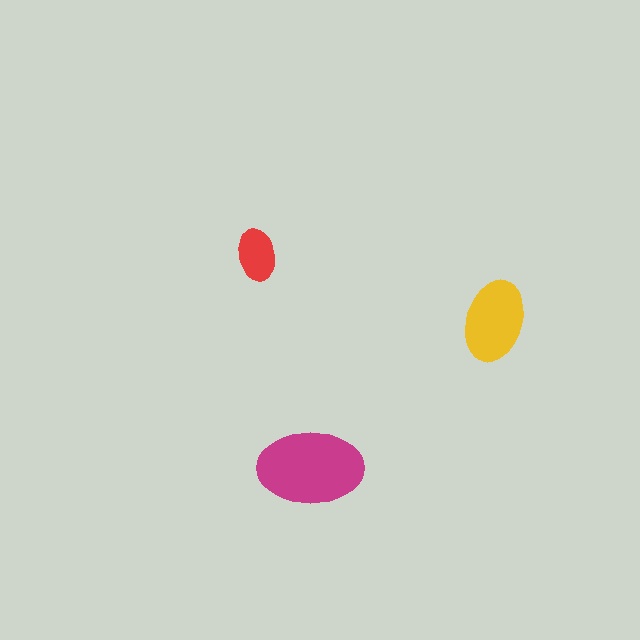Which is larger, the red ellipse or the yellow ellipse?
The yellow one.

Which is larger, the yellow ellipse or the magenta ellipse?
The magenta one.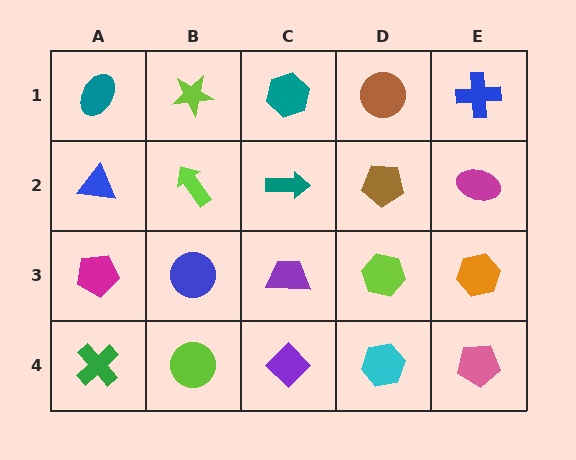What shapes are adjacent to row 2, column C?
A teal hexagon (row 1, column C), a purple trapezoid (row 3, column C), a lime arrow (row 2, column B), a brown pentagon (row 2, column D).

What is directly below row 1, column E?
A magenta ellipse.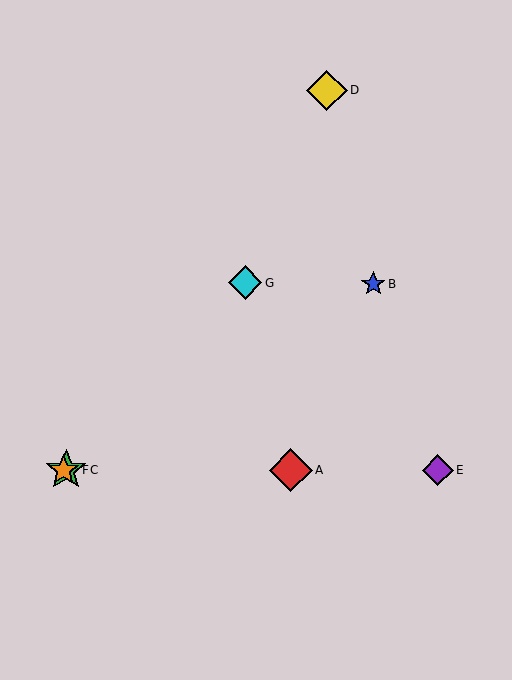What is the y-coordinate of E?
Object E is at y≈470.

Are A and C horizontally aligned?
Yes, both are at y≈470.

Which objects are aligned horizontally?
Objects A, C, E, F are aligned horizontally.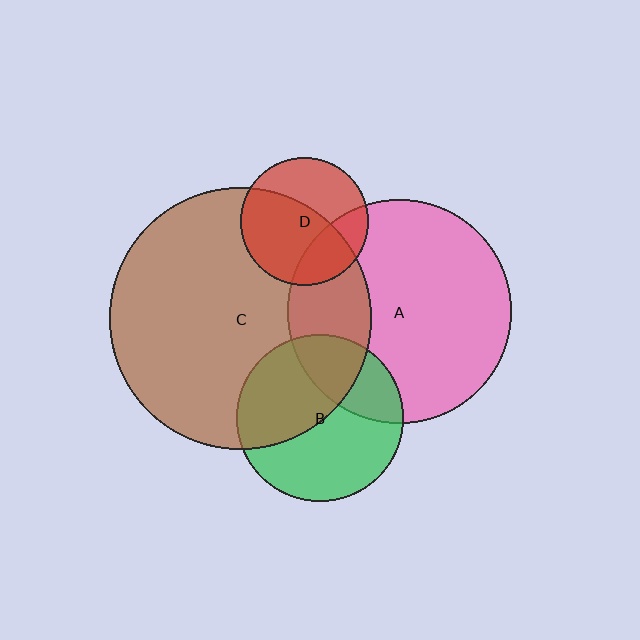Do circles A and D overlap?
Yes.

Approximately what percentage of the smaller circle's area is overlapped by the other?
Approximately 25%.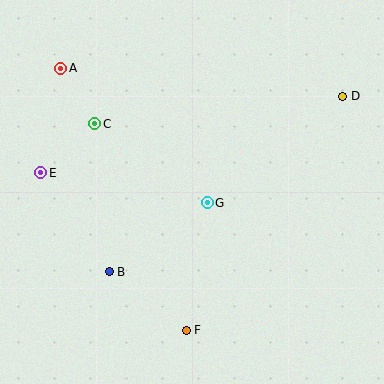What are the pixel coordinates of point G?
Point G is at (207, 203).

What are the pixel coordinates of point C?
Point C is at (95, 124).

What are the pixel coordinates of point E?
Point E is at (41, 173).